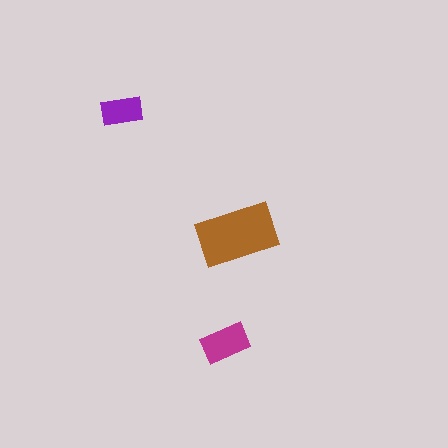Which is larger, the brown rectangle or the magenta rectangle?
The brown one.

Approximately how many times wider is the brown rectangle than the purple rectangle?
About 2 times wider.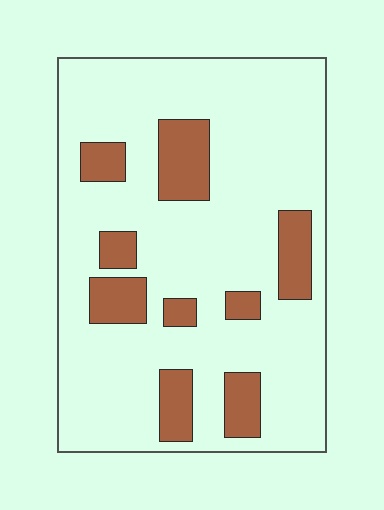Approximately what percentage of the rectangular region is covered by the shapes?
Approximately 20%.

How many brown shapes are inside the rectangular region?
9.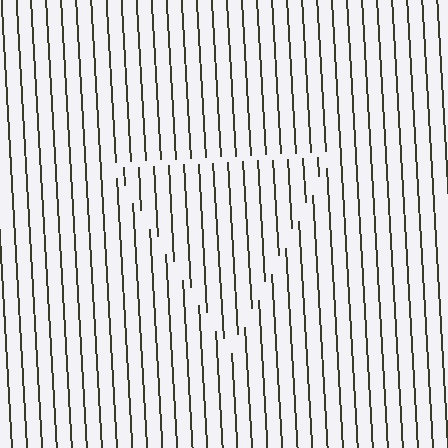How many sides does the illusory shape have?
3 sides — the line-ends trace a triangle.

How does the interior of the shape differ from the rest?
The interior of the shape contains the same grating, shifted by half a period — the contour is defined by the phase discontinuity where line-ends from the inner and outer gratings abut.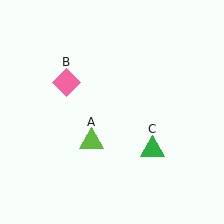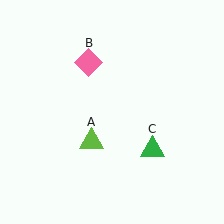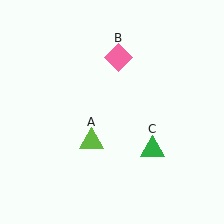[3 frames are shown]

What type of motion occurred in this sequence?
The pink diamond (object B) rotated clockwise around the center of the scene.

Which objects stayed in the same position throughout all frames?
Lime triangle (object A) and green triangle (object C) remained stationary.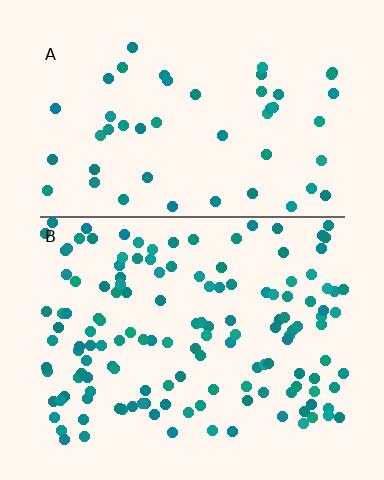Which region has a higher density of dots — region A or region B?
B (the bottom).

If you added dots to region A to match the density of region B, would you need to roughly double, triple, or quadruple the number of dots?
Approximately triple.